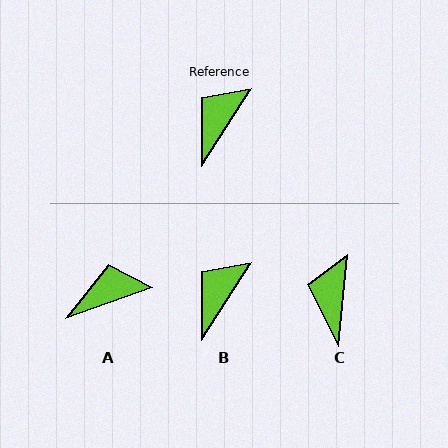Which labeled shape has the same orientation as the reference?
B.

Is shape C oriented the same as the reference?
No, it is off by about 27 degrees.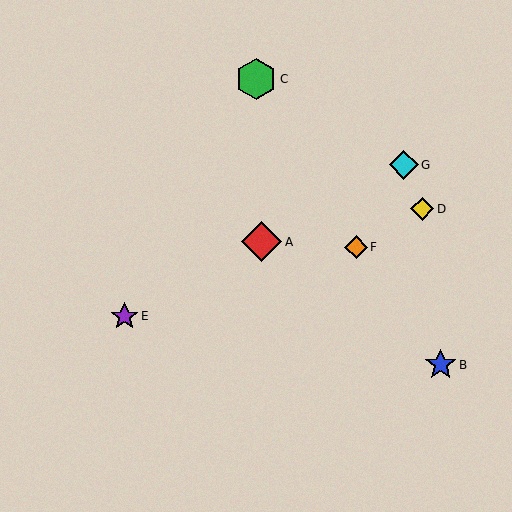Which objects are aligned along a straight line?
Objects A, E, G are aligned along a straight line.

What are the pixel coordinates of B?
Object B is at (441, 365).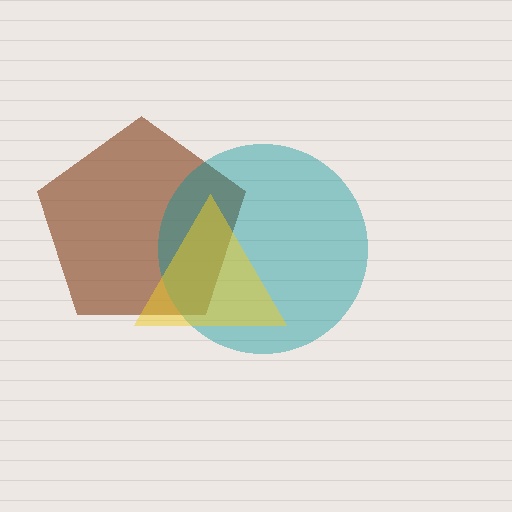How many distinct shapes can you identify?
There are 3 distinct shapes: a brown pentagon, a teal circle, a yellow triangle.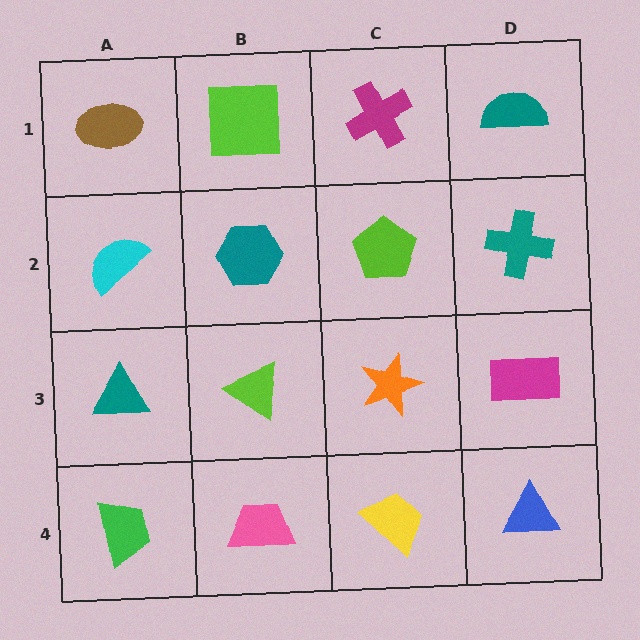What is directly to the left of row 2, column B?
A cyan semicircle.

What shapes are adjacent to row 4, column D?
A magenta rectangle (row 3, column D), a yellow trapezoid (row 4, column C).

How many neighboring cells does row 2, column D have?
3.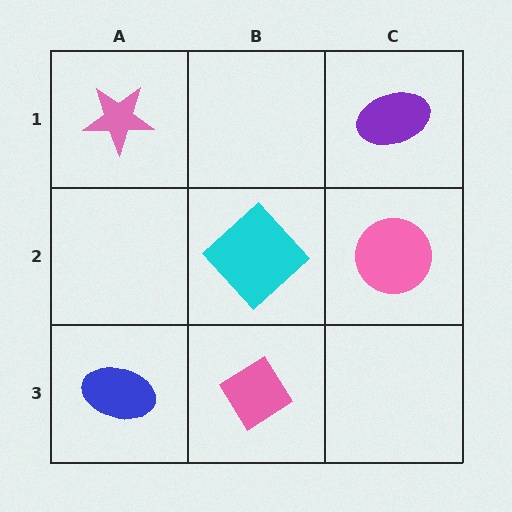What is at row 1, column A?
A pink star.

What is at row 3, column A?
A blue ellipse.